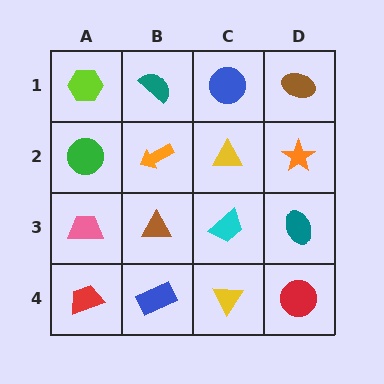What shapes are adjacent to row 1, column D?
An orange star (row 2, column D), a blue circle (row 1, column C).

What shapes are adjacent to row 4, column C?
A cyan trapezoid (row 3, column C), a blue rectangle (row 4, column B), a red circle (row 4, column D).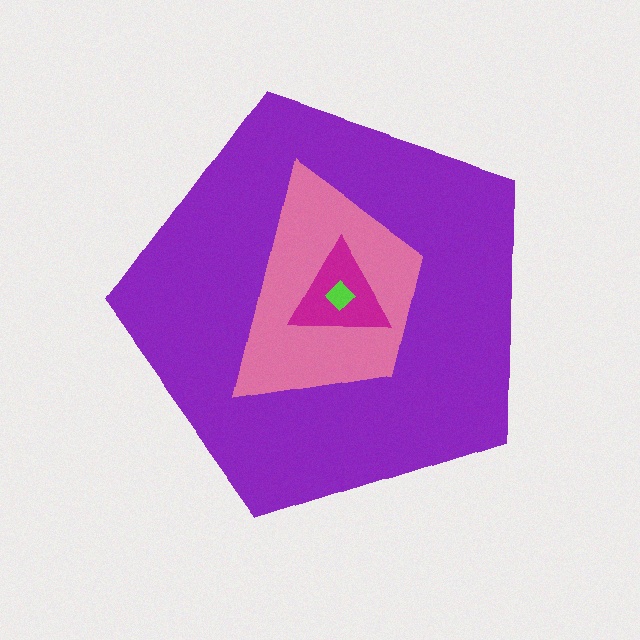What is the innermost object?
The lime diamond.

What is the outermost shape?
The purple pentagon.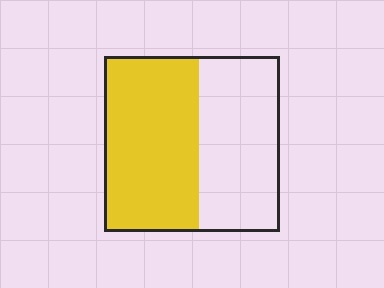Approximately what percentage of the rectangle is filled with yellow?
Approximately 55%.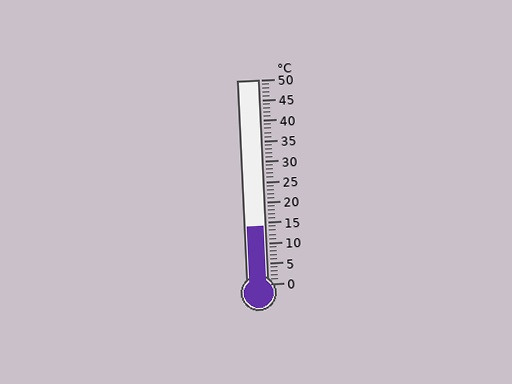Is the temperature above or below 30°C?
The temperature is below 30°C.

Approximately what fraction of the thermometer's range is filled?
The thermometer is filled to approximately 30% of its range.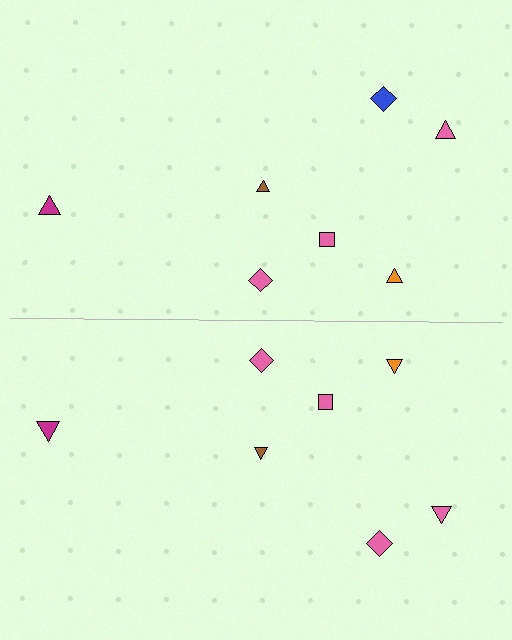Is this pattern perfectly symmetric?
No, the pattern is not perfectly symmetric. The pink diamond on the bottom side breaks the symmetry — its mirror counterpart is blue.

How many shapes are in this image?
There are 14 shapes in this image.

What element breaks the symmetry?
The pink diamond on the bottom side breaks the symmetry — its mirror counterpart is blue.